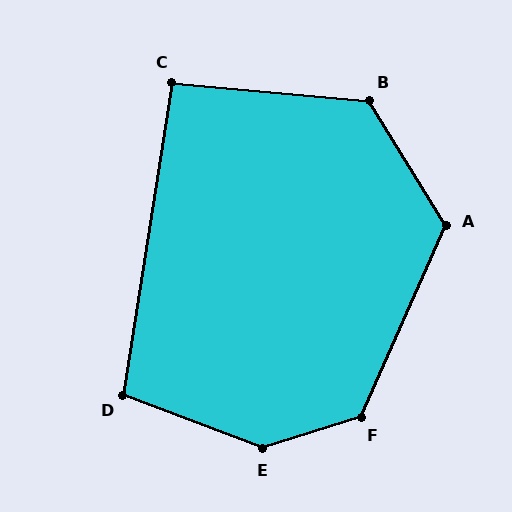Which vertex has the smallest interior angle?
C, at approximately 94 degrees.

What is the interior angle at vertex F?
Approximately 131 degrees (obtuse).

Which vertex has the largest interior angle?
E, at approximately 142 degrees.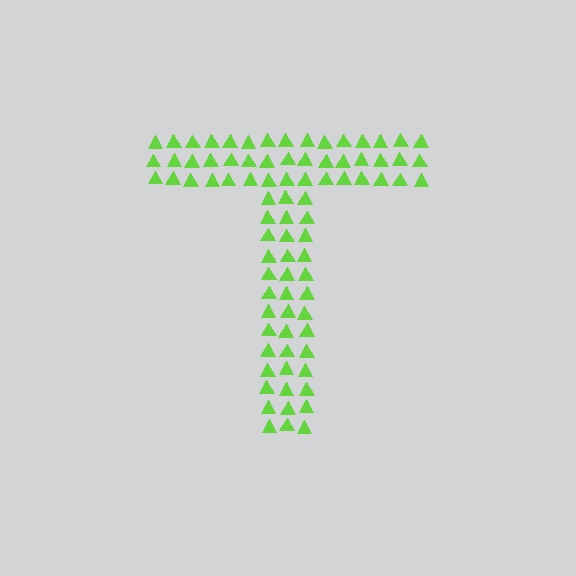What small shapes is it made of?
It is made of small triangles.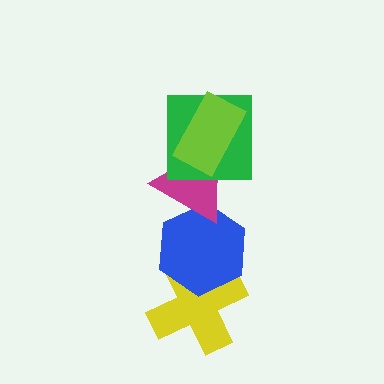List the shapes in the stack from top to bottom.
From top to bottom: the lime rectangle, the green square, the magenta triangle, the blue hexagon, the yellow cross.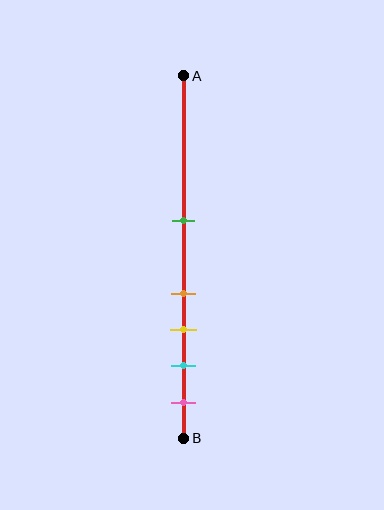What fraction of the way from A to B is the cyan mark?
The cyan mark is approximately 80% (0.8) of the way from A to B.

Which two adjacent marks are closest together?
The orange and yellow marks are the closest adjacent pair.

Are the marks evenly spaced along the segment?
No, the marks are not evenly spaced.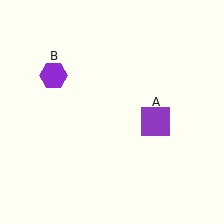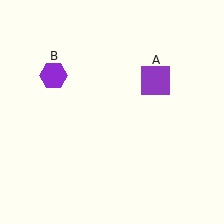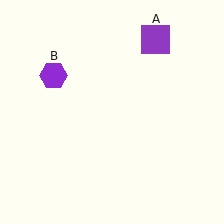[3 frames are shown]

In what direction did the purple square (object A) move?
The purple square (object A) moved up.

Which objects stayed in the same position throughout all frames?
Purple hexagon (object B) remained stationary.